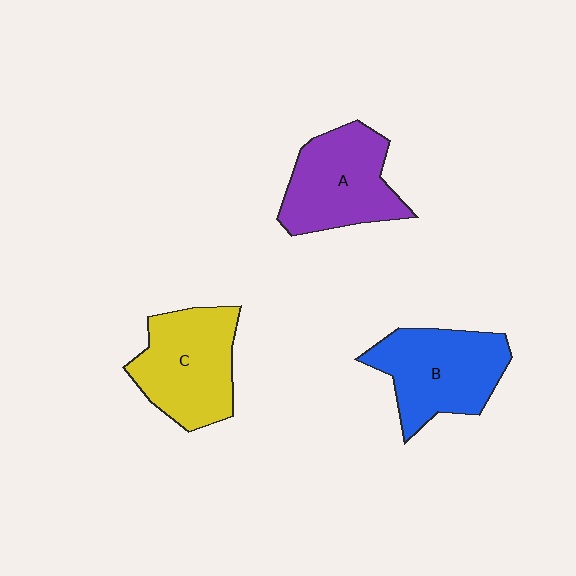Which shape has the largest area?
Shape B (blue).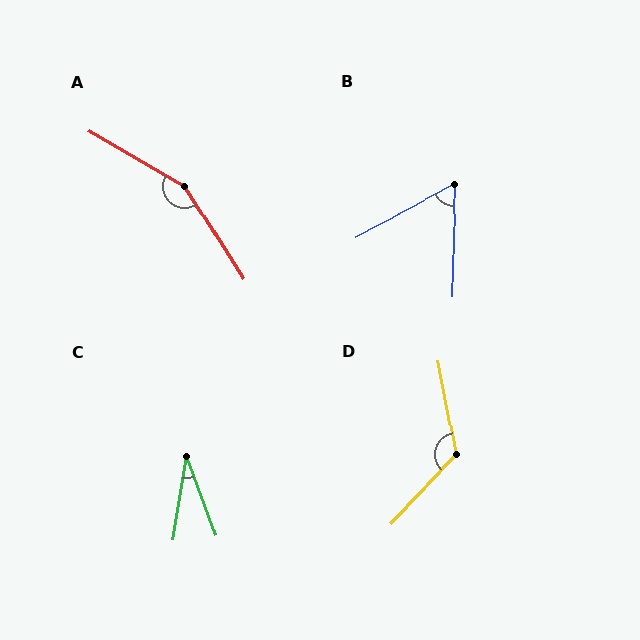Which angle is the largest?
A, at approximately 152 degrees.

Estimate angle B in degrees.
Approximately 60 degrees.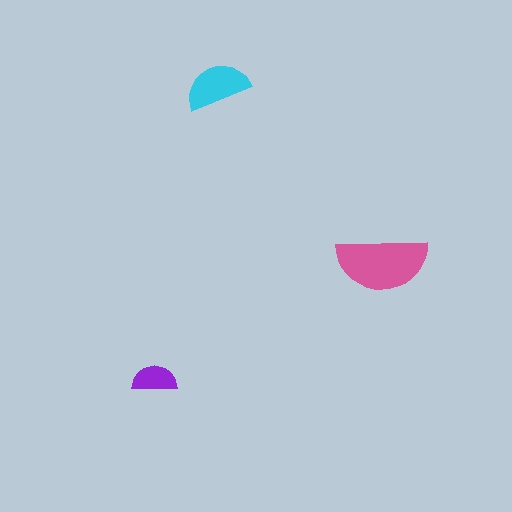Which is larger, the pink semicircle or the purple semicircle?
The pink one.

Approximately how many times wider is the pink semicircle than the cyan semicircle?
About 1.5 times wider.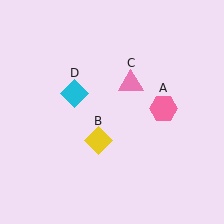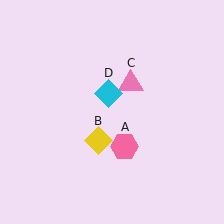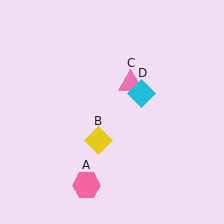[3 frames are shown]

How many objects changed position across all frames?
2 objects changed position: pink hexagon (object A), cyan diamond (object D).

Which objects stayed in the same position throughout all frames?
Yellow diamond (object B) and pink triangle (object C) remained stationary.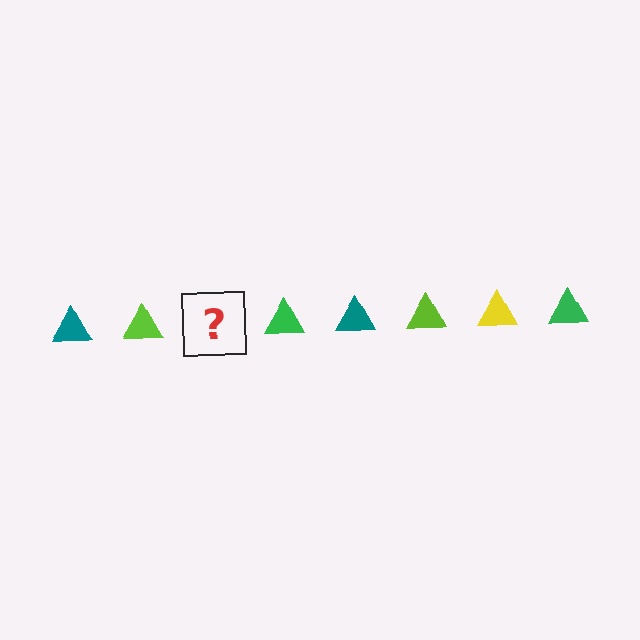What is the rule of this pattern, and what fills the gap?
The rule is that the pattern cycles through teal, lime, yellow, green triangles. The gap should be filled with a yellow triangle.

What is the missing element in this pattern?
The missing element is a yellow triangle.